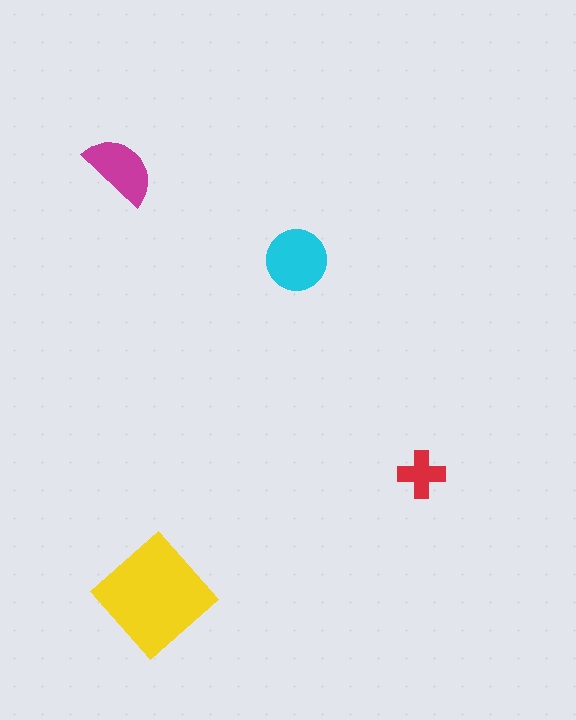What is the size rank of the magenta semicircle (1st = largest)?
3rd.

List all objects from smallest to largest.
The red cross, the magenta semicircle, the cyan circle, the yellow diamond.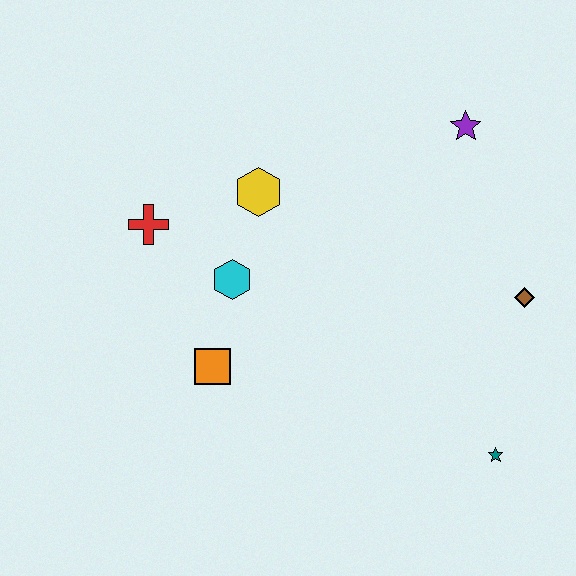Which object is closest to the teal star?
The brown diamond is closest to the teal star.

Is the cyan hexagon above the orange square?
Yes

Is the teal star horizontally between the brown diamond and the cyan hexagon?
Yes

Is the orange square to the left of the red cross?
No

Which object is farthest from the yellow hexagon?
The teal star is farthest from the yellow hexagon.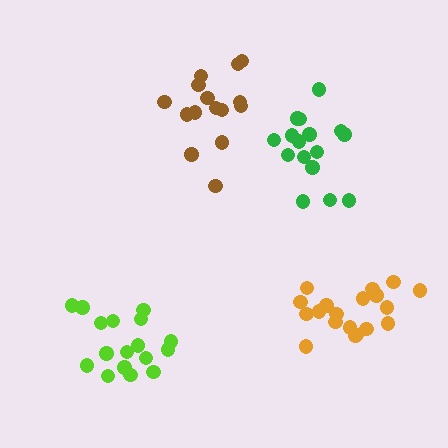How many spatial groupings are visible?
There are 4 spatial groupings.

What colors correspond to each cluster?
The clusters are colored: green, orange, brown, lime.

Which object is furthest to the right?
The orange cluster is rightmost.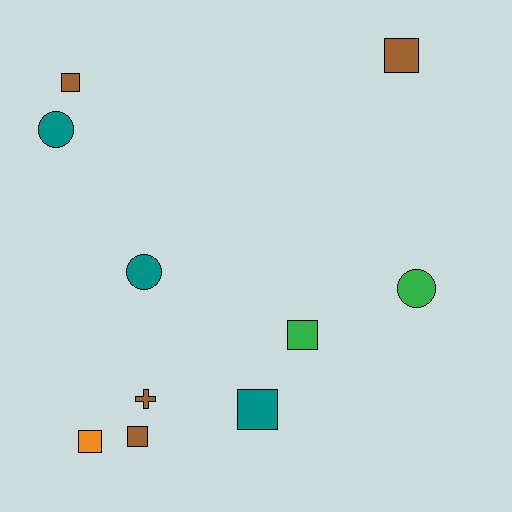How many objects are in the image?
There are 10 objects.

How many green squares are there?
There is 1 green square.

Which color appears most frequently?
Brown, with 4 objects.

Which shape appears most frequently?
Square, with 6 objects.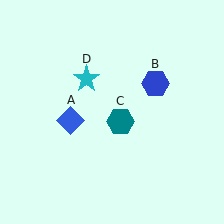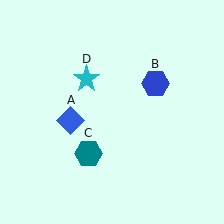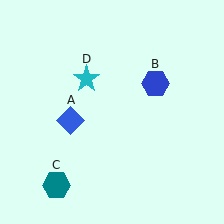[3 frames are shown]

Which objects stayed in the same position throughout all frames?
Blue diamond (object A) and blue hexagon (object B) and cyan star (object D) remained stationary.